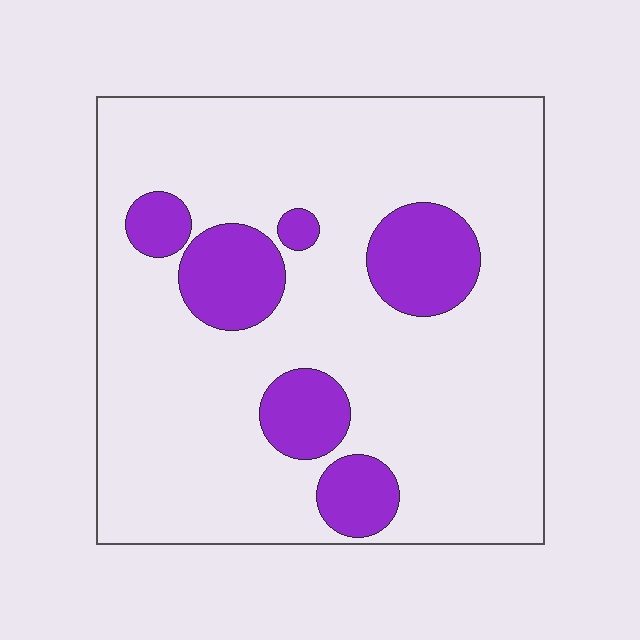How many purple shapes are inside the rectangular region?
6.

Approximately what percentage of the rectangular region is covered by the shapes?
Approximately 20%.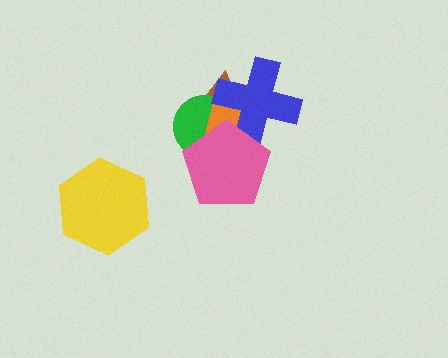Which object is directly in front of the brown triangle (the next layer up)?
The green circle is directly in front of the brown triangle.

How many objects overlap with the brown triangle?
4 objects overlap with the brown triangle.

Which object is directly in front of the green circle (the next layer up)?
The orange square is directly in front of the green circle.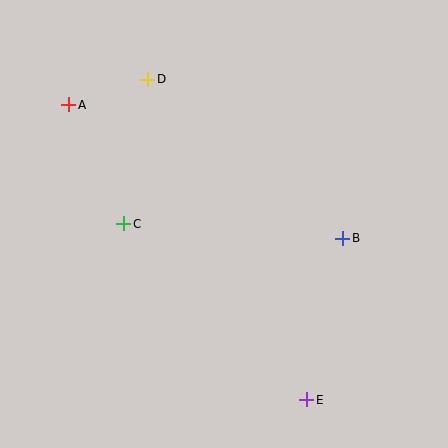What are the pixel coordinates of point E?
Point E is at (307, 400).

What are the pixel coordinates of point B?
Point B is at (343, 238).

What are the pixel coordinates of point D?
Point D is at (148, 79).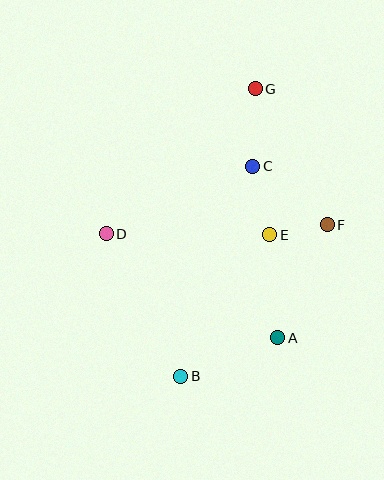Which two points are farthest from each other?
Points B and G are farthest from each other.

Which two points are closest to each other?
Points E and F are closest to each other.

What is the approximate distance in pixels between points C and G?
The distance between C and G is approximately 78 pixels.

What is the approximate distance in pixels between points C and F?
The distance between C and F is approximately 95 pixels.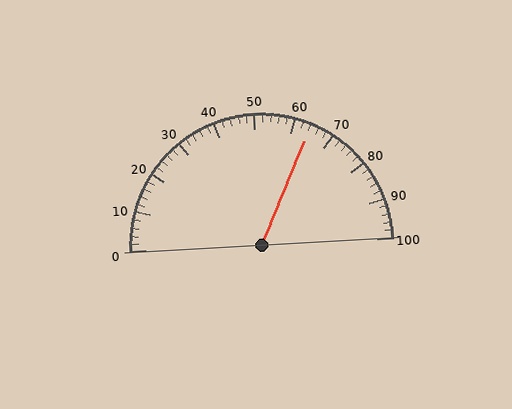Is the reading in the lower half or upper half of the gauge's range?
The reading is in the upper half of the range (0 to 100).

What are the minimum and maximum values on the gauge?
The gauge ranges from 0 to 100.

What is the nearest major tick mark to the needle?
The nearest major tick mark is 60.